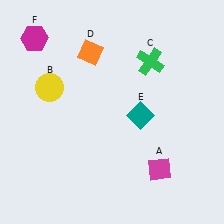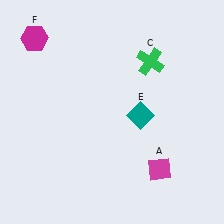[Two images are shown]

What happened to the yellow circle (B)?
The yellow circle (B) was removed in Image 2. It was in the top-left area of Image 1.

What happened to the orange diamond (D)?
The orange diamond (D) was removed in Image 2. It was in the top-left area of Image 1.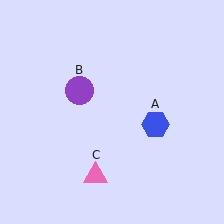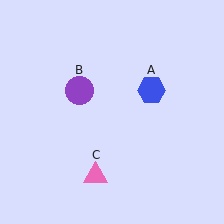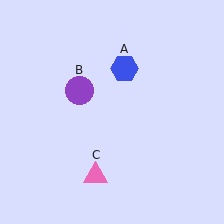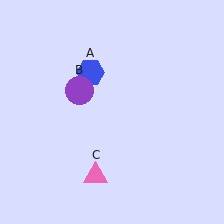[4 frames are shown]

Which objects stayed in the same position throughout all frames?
Purple circle (object B) and pink triangle (object C) remained stationary.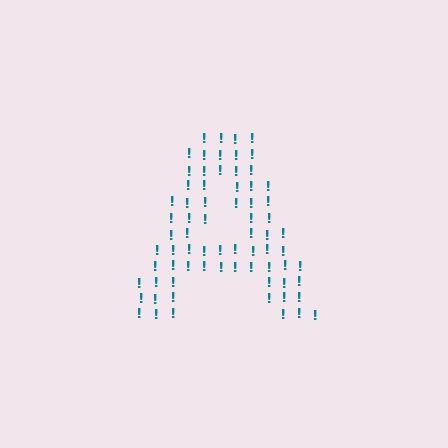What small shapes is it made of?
It is made of small exclamation marks.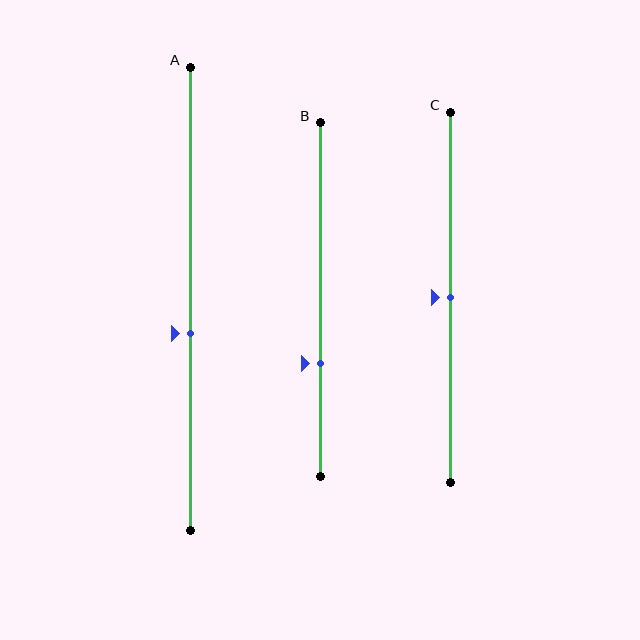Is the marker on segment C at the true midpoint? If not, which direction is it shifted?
Yes, the marker on segment C is at the true midpoint.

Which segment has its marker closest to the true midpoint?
Segment C has its marker closest to the true midpoint.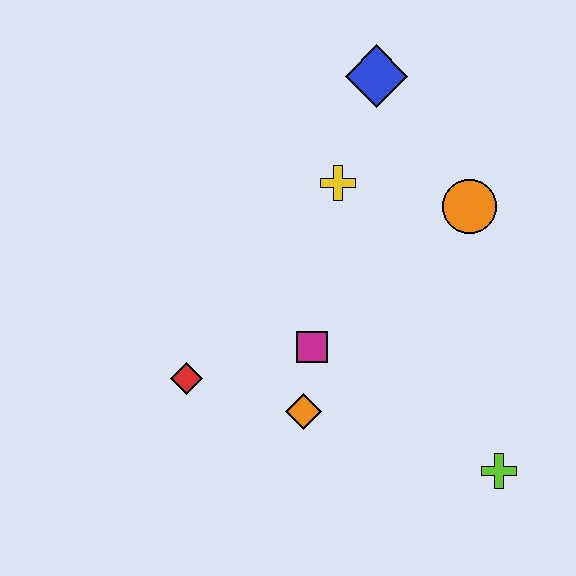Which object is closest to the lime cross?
The orange diamond is closest to the lime cross.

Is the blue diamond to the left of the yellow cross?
No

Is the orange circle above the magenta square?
Yes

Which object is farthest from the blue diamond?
The lime cross is farthest from the blue diamond.